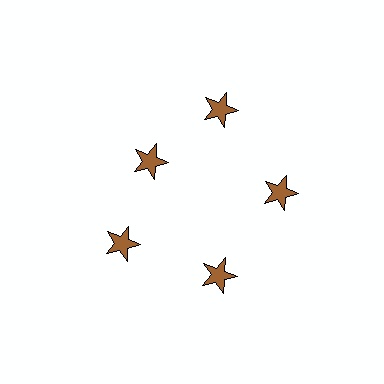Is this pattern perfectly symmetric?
No. The 5 brown stars are arranged in a ring, but one element near the 10 o'clock position is pulled inward toward the center, breaking the 5-fold rotational symmetry.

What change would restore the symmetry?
The symmetry would be restored by moving it outward, back onto the ring so that all 5 stars sit at equal angles and equal distance from the center.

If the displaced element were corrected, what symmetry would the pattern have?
It would have 5-fold rotational symmetry — the pattern would map onto itself every 72 degrees.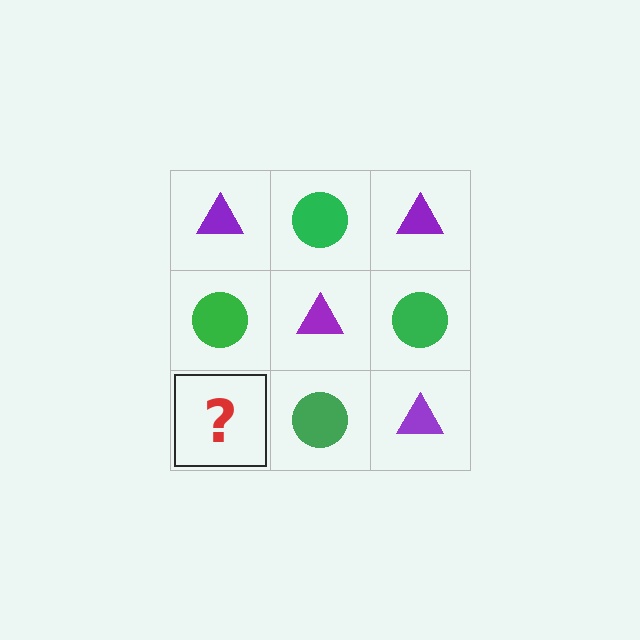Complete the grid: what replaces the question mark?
The question mark should be replaced with a purple triangle.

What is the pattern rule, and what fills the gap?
The rule is that it alternates purple triangle and green circle in a checkerboard pattern. The gap should be filled with a purple triangle.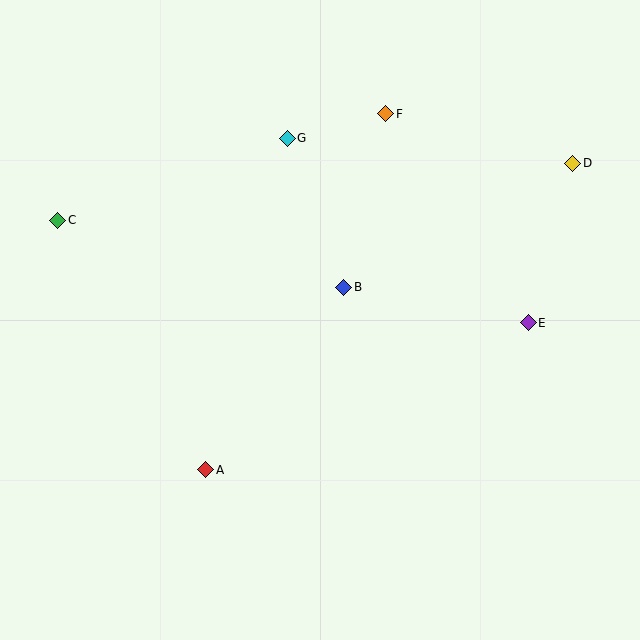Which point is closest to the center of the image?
Point B at (344, 287) is closest to the center.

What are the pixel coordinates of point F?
Point F is at (386, 114).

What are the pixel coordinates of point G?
Point G is at (287, 138).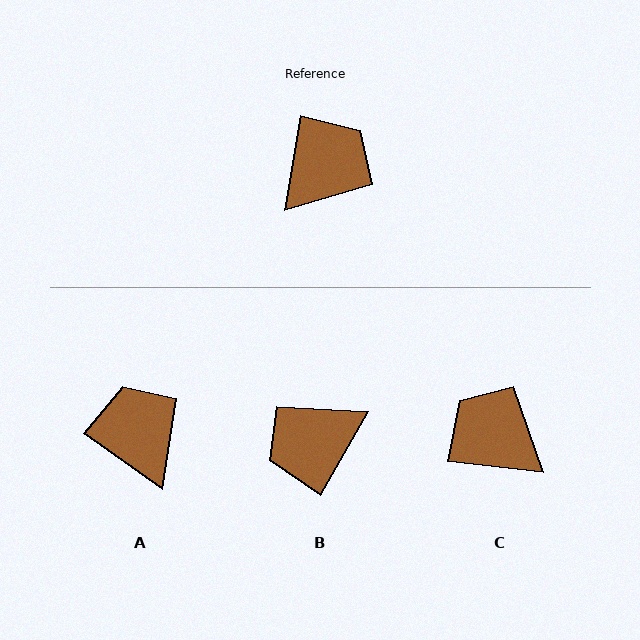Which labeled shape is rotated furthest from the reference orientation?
B, about 160 degrees away.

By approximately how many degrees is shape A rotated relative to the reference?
Approximately 65 degrees counter-clockwise.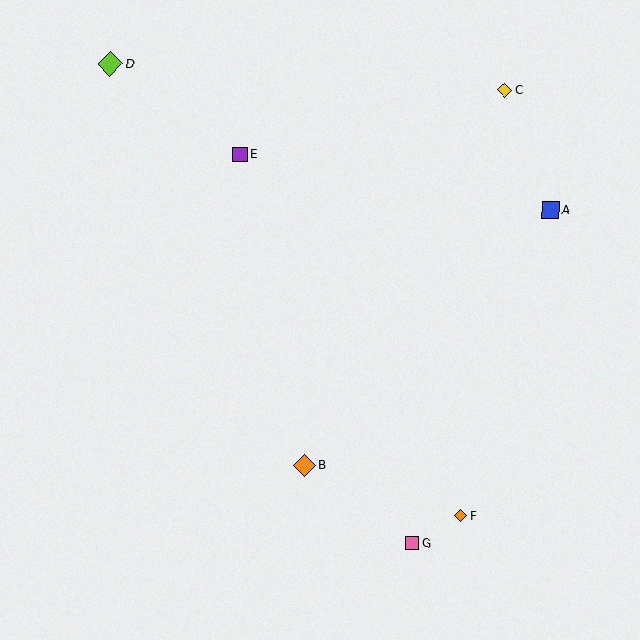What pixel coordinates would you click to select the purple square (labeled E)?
Click at (240, 154) to select the purple square E.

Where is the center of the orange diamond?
The center of the orange diamond is at (305, 465).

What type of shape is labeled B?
Shape B is an orange diamond.